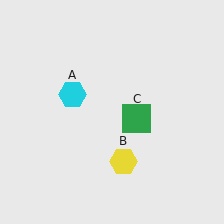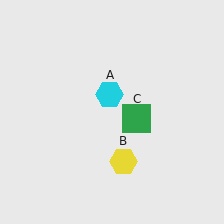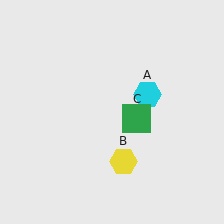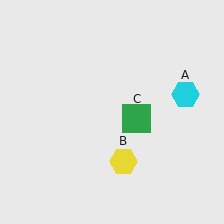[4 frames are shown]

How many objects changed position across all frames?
1 object changed position: cyan hexagon (object A).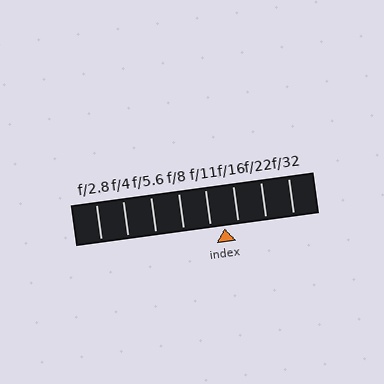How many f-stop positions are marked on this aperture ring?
There are 8 f-stop positions marked.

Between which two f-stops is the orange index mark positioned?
The index mark is between f/11 and f/16.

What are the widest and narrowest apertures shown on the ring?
The widest aperture shown is f/2.8 and the narrowest is f/32.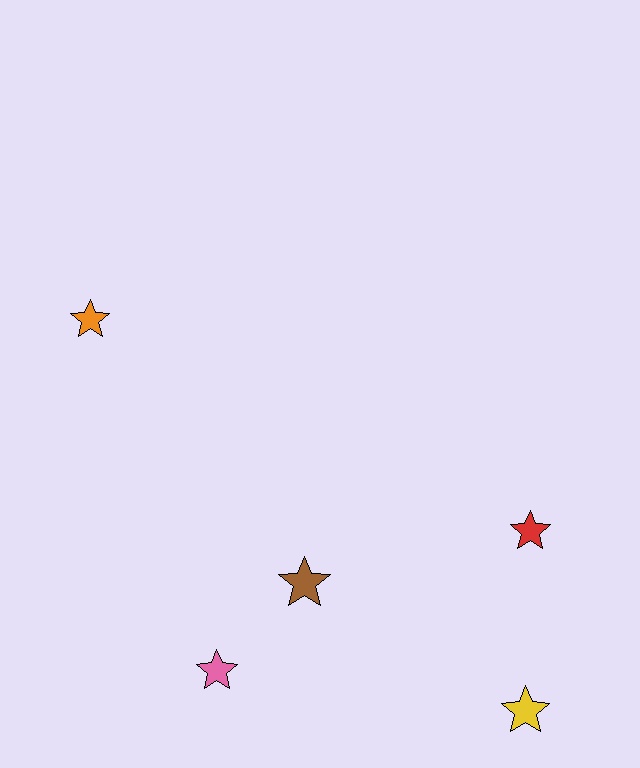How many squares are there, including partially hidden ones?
There are no squares.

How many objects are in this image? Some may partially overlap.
There are 5 objects.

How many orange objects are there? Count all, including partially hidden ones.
There is 1 orange object.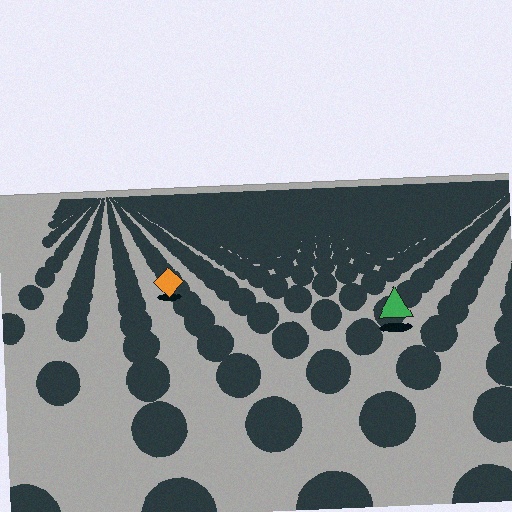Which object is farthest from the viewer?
The orange diamond is farthest from the viewer. It appears smaller and the ground texture around it is denser.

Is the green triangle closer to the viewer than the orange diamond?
Yes. The green triangle is closer — you can tell from the texture gradient: the ground texture is coarser near it.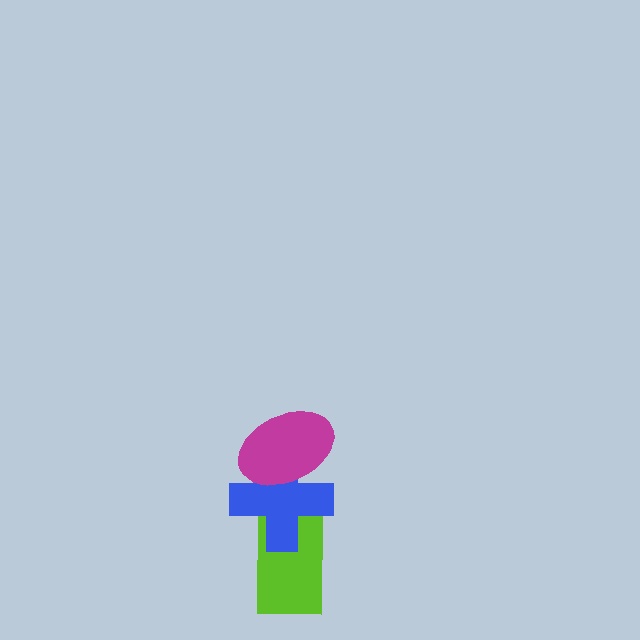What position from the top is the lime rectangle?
The lime rectangle is 3rd from the top.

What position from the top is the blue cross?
The blue cross is 2nd from the top.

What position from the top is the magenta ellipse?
The magenta ellipse is 1st from the top.